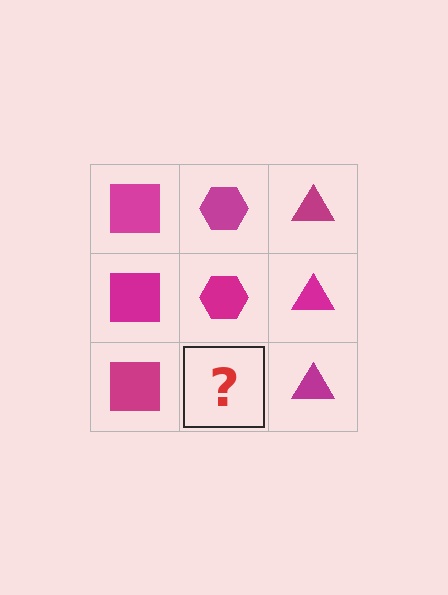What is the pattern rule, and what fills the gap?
The rule is that each column has a consistent shape. The gap should be filled with a magenta hexagon.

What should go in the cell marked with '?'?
The missing cell should contain a magenta hexagon.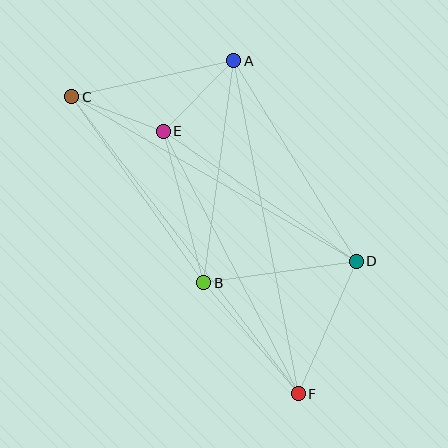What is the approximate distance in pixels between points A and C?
The distance between A and C is approximately 166 pixels.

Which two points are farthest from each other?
Points C and F are farthest from each other.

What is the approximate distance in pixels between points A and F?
The distance between A and F is approximately 339 pixels.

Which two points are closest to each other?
Points C and E are closest to each other.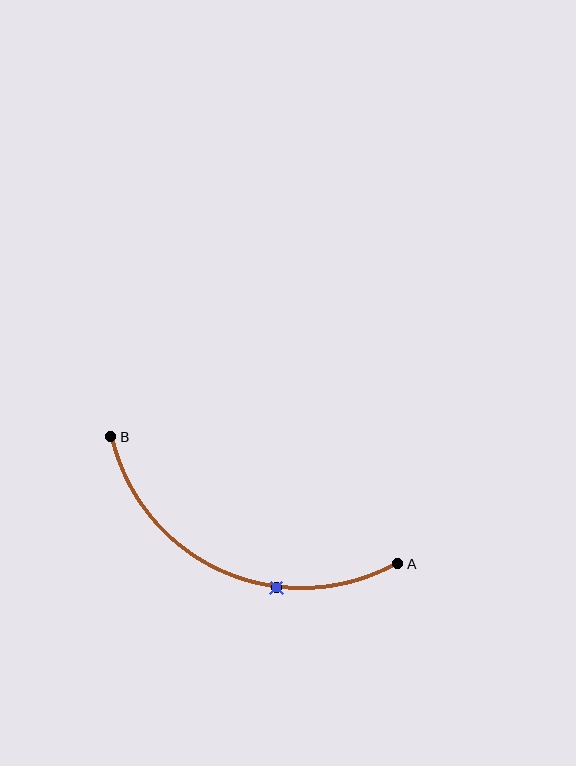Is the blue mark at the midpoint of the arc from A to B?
No. The blue mark lies on the arc but is closer to endpoint A. The arc midpoint would be at the point on the curve equidistant along the arc from both A and B.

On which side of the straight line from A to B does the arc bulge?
The arc bulges below the straight line connecting A and B.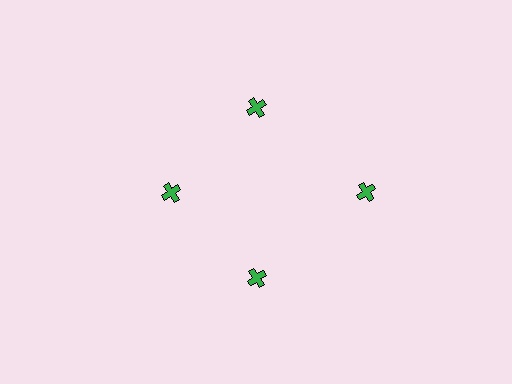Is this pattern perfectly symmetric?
No. The 4 green crosses are arranged in a ring, but one element near the 3 o'clock position is pushed outward from the center, breaking the 4-fold rotational symmetry.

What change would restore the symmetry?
The symmetry would be restored by moving it inward, back onto the ring so that all 4 crosses sit at equal angles and equal distance from the center.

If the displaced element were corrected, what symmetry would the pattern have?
It would have 4-fold rotational symmetry — the pattern would map onto itself every 90 degrees.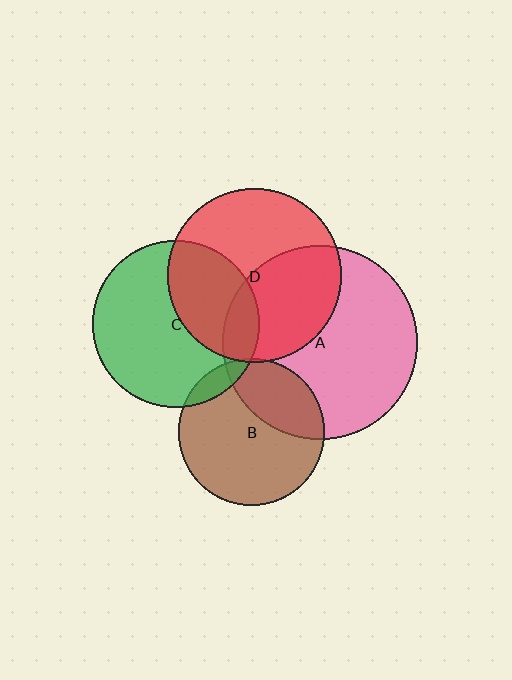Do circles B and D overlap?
Yes.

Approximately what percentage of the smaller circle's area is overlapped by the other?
Approximately 5%.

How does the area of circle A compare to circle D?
Approximately 1.3 times.